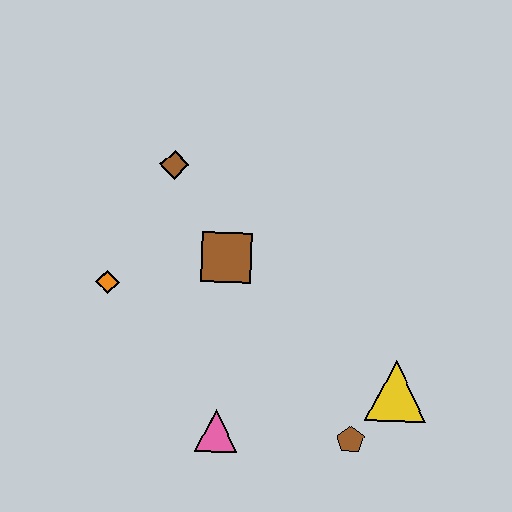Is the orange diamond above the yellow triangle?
Yes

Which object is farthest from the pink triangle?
The brown diamond is farthest from the pink triangle.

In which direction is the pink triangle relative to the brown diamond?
The pink triangle is below the brown diamond.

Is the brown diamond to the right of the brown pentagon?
No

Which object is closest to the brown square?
The brown diamond is closest to the brown square.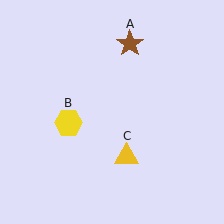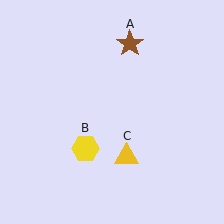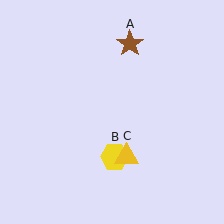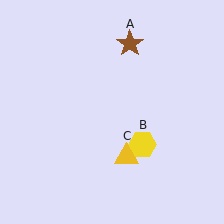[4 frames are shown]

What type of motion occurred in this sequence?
The yellow hexagon (object B) rotated counterclockwise around the center of the scene.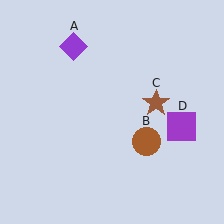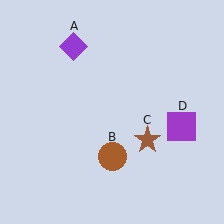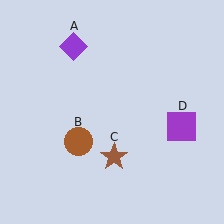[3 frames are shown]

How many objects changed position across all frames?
2 objects changed position: brown circle (object B), brown star (object C).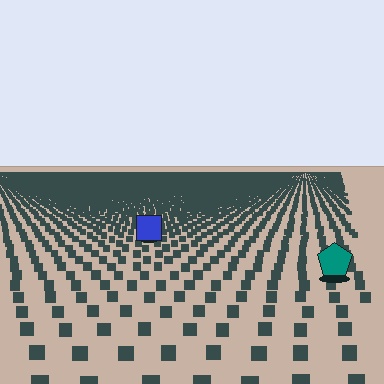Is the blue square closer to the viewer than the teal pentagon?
No. The teal pentagon is closer — you can tell from the texture gradient: the ground texture is coarser near it.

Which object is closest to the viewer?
The teal pentagon is closest. The texture marks near it are larger and more spread out.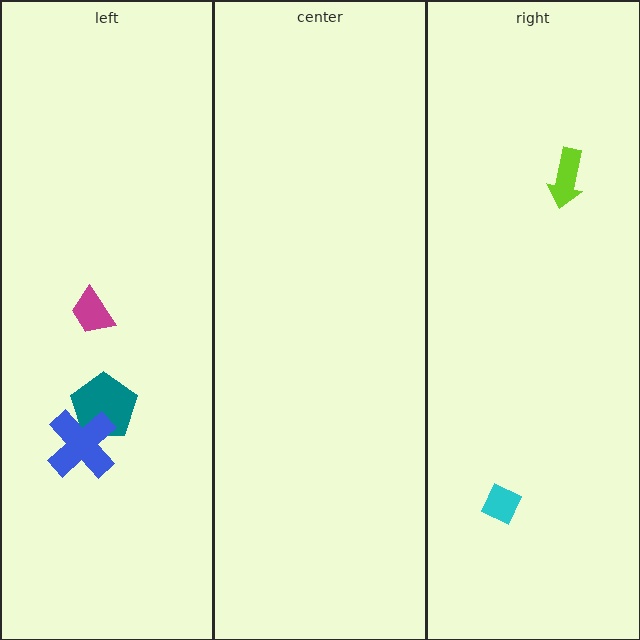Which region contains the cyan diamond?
The right region.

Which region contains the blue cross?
The left region.